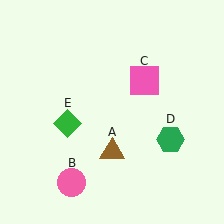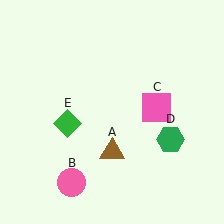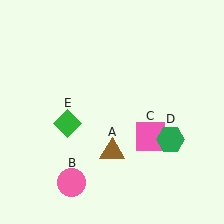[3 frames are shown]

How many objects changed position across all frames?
1 object changed position: pink square (object C).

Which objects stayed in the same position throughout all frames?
Brown triangle (object A) and pink circle (object B) and green hexagon (object D) and green diamond (object E) remained stationary.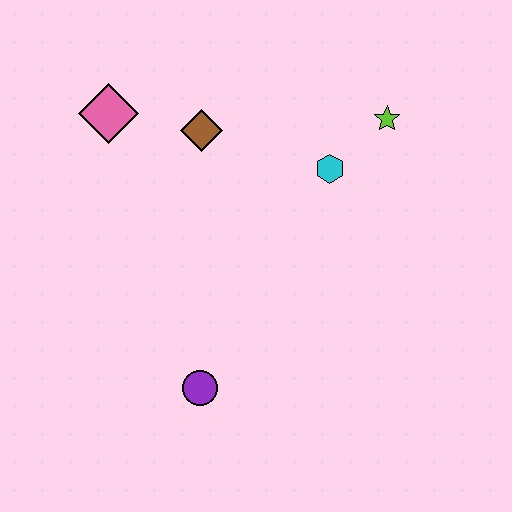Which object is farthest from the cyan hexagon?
The purple circle is farthest from the cyan hexagon.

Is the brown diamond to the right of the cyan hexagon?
No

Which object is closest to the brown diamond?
The pink diamond is closest to the brown diamond.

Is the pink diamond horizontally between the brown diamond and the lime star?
No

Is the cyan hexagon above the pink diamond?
No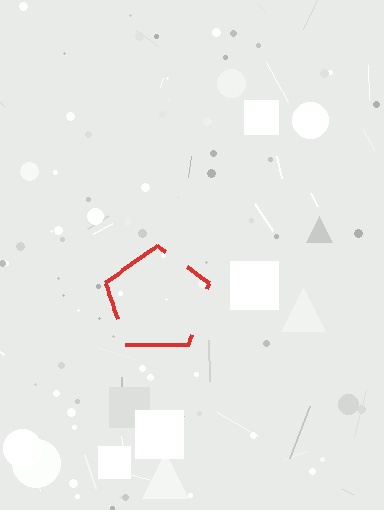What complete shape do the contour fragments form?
The contour fragments form a pentagon.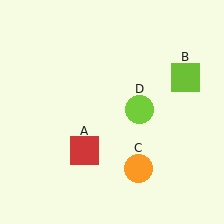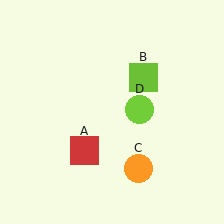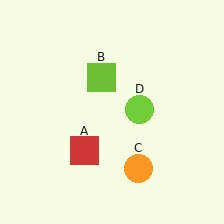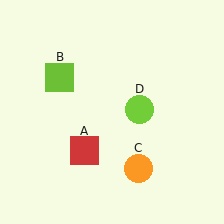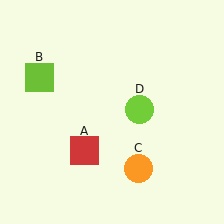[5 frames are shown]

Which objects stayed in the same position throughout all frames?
Red square (object A) and orange circle (object C) and lime circle (object D) remained stationary.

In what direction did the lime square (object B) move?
The lime square (object B) moved left.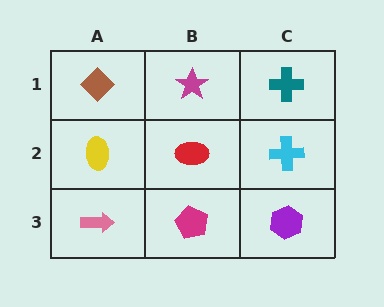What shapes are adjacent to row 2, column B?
A magenta star (row 1, column B), a magenta pentagon (row 3, column B), a yellow ellipse (row 2, column A), a cyan cross (row 2, column C).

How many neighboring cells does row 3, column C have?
2.